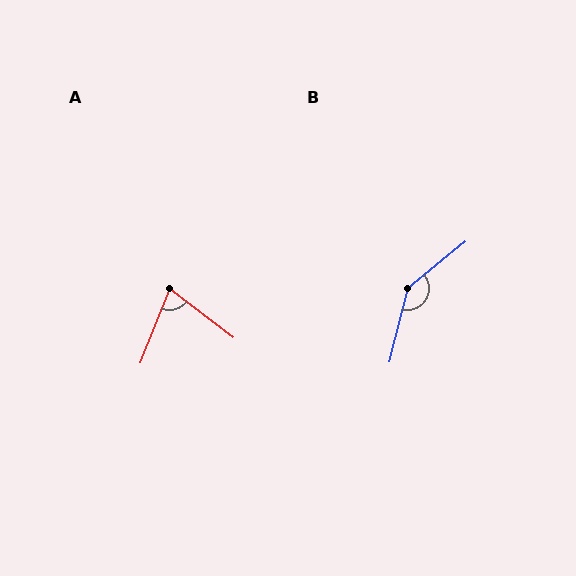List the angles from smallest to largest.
A (74°), B (143°).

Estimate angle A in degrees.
Approximately 74 degrees.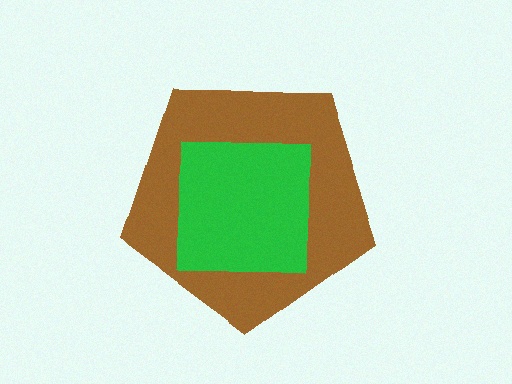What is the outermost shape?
The brown pentagon.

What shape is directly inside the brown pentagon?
The green square.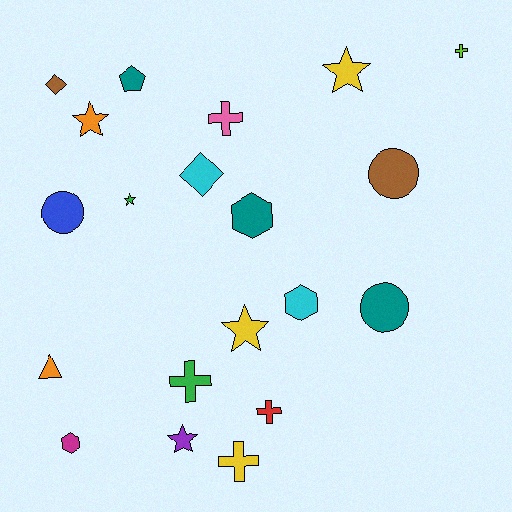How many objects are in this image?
There are 20 objects.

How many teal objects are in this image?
There are 3 teal objects.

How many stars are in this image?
There are 5 stars.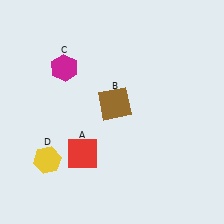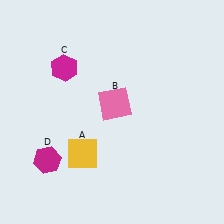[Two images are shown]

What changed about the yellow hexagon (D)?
In Image 1, D is yellow. In Image 2, it changed to magenta.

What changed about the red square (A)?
In Image 1, A is red. In Image 2, it changed to yellow.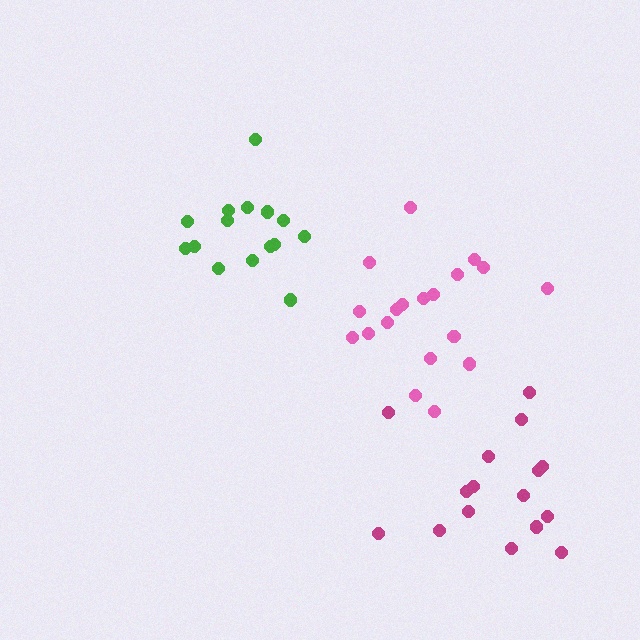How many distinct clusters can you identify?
There are 3 distinct clusters.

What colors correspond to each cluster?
The clusters are colored: pink, green, magenta.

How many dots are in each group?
Group 1: 20 dots, Group 2: 15 dots, Group 3: 16 dots (51 total).